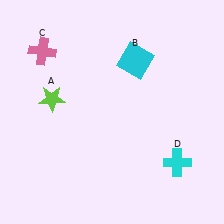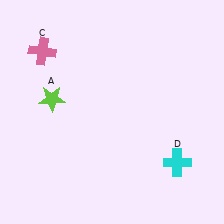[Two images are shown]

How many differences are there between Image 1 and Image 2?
There is 1 difference between the two images.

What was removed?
The cyan square (B) was removed in Image 2.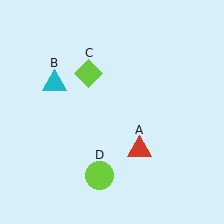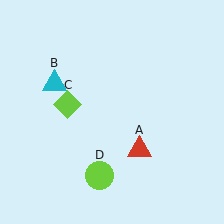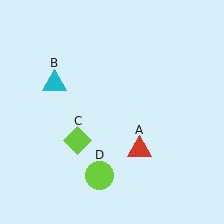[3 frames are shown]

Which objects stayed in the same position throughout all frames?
Red triangle (object A) and cyan triangle (object B) and lime circle (object D) remained stationary.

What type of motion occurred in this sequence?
The lime diamond (object C) rotated counterclockwise around the center of the scene.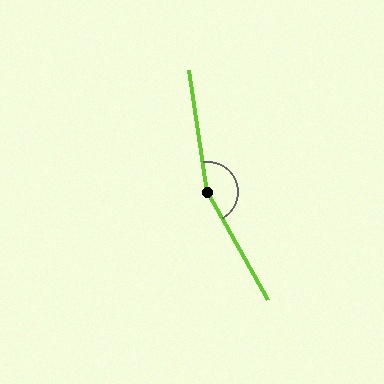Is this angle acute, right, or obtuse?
It is obtuse.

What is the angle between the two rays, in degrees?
Approximately 159 degrees.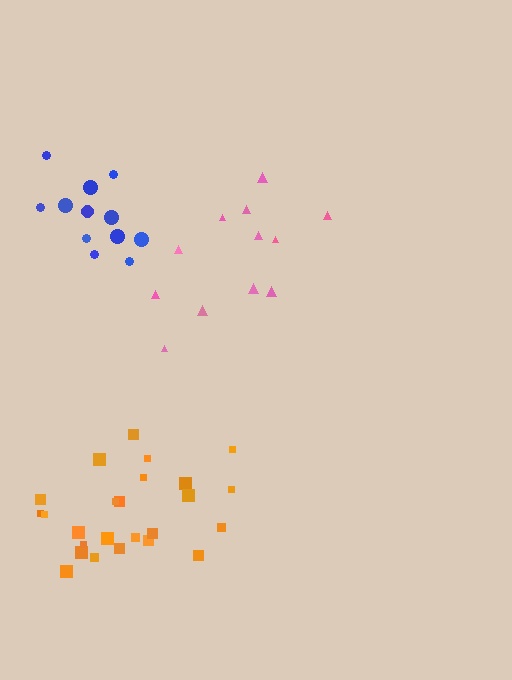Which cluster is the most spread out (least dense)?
Pink.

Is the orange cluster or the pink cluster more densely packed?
Orange.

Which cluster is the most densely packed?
Blue.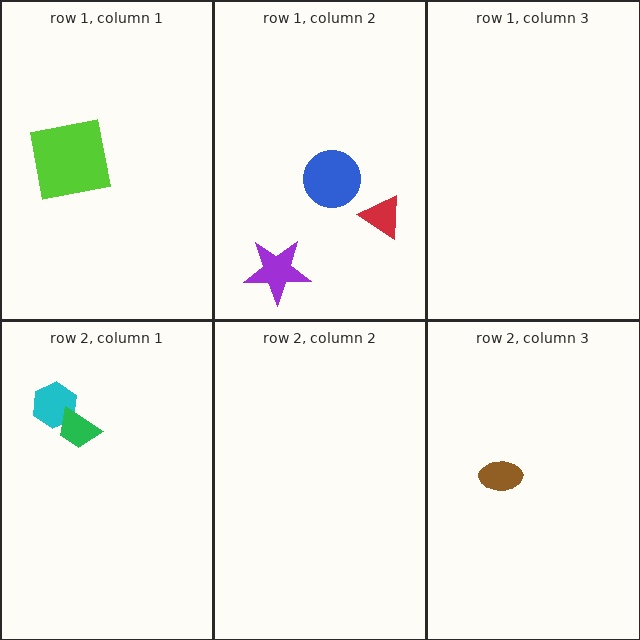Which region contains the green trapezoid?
The row 2, column 1 region.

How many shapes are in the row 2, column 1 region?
2.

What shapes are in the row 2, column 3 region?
The brown ellipse.